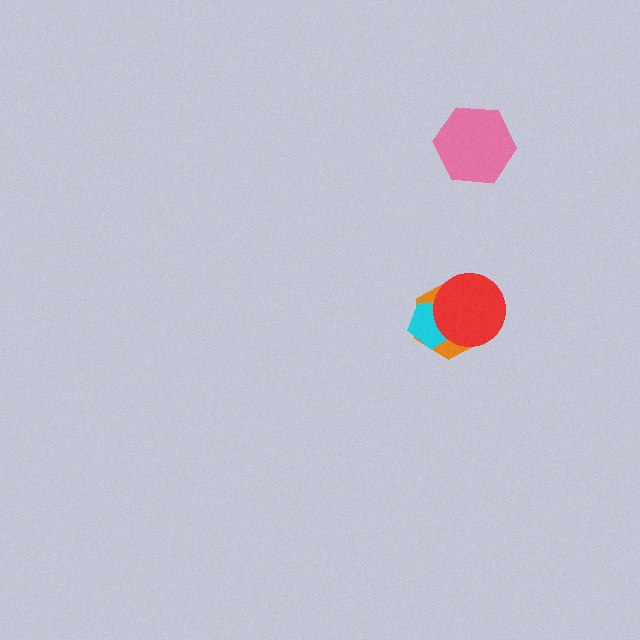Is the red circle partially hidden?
No, no other shape covers it.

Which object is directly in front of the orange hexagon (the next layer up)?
The cyan pentagon is directly in front of the orange hexagon.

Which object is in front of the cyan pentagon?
The red circle is in front of the cyan pentagon.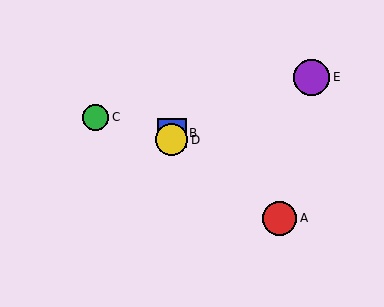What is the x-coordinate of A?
Object A is at x≈280.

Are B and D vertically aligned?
Yes, both are at x≈172.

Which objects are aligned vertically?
Objects B, D are aligned vertically.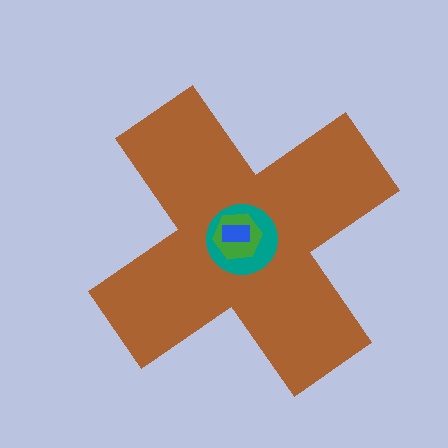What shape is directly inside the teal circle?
The green hexagon.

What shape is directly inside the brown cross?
The teal circle.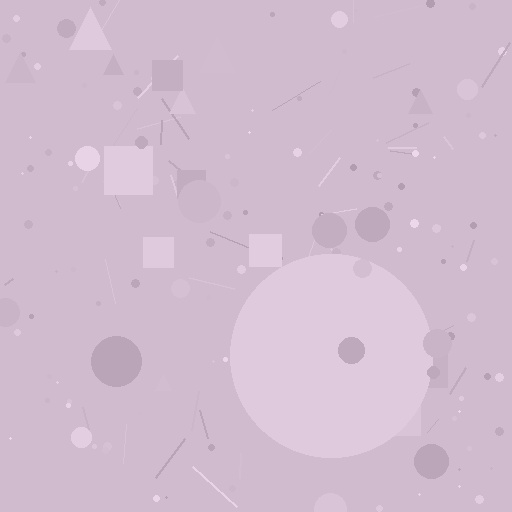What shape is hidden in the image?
A circle is hidden in the image.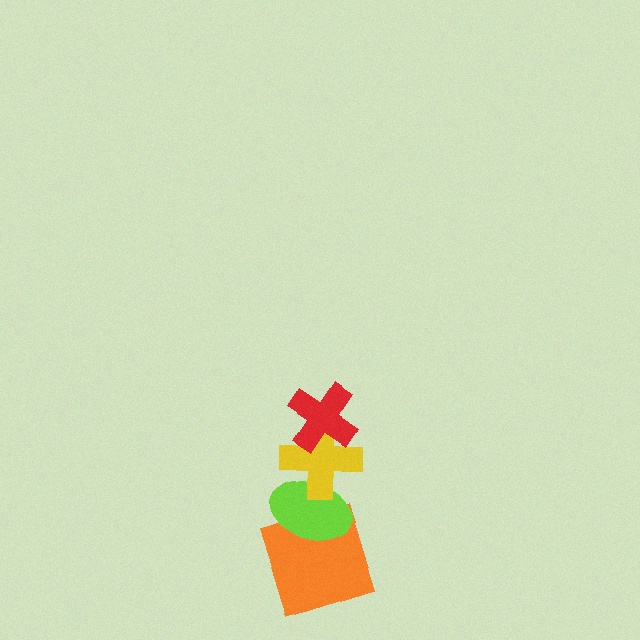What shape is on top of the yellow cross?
The red cross is on top of the yellow cross.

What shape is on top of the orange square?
The lime ellipse is on top of the orange square.